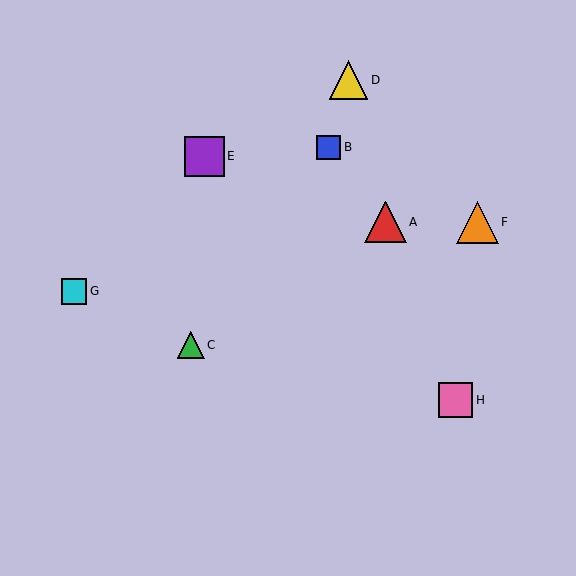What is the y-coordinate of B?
Object B is at y≈147.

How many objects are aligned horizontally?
2 objects (A, F) are aligned horizontally.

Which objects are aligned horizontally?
Objects A, F are aligned horizontally.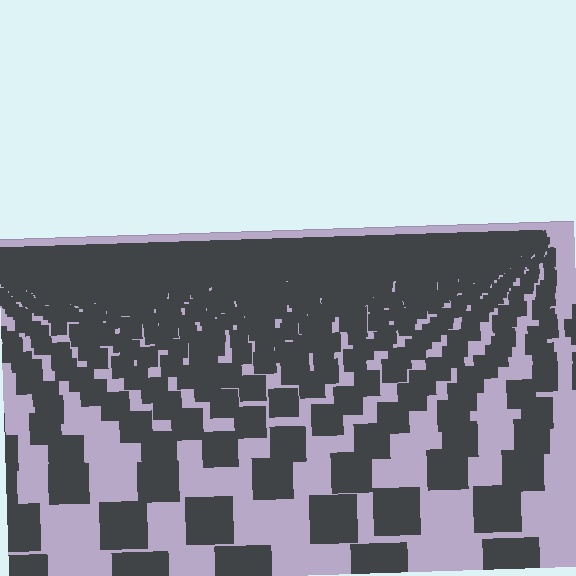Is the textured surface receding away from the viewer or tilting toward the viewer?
The surface is receding away from the viewer. Texture elements get smaller and denser toward the top.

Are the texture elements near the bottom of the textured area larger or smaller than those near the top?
Larger. Near the bottom, elements are closer to the viewer and appear at a bigger on-screen size.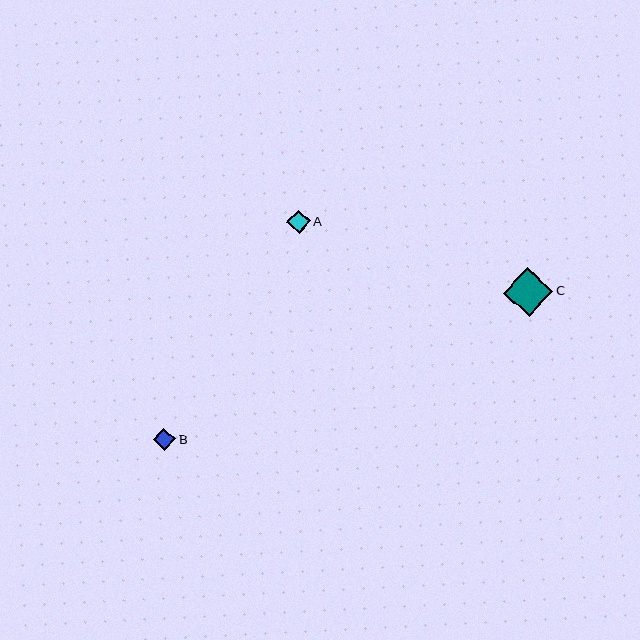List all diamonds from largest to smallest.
From largest to smallest: C, A, B.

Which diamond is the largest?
Diamond C is the largest with a size of approximately 49 pixels.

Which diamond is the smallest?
Diamond B is the smallest with a size of approximately 22 pixels.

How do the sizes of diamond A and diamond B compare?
Diamond A and diamond B are approximately the same size.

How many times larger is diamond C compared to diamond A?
Diamond C is approximately 2.1 times the size of diamond A.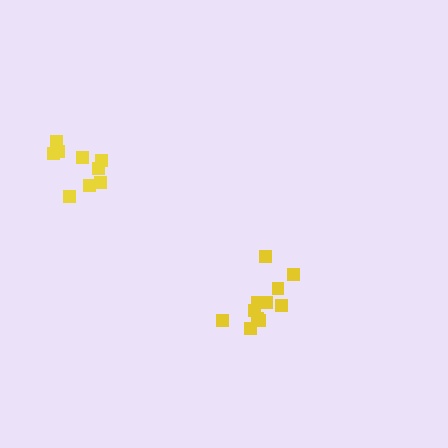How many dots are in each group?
Group 1: 12 dots, Group 2: 9 dots (21 total).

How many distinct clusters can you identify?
There are 2 distinct clusters.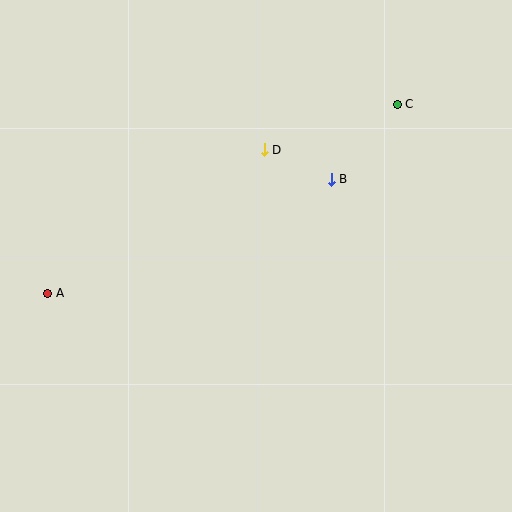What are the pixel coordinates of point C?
Point C is at (397, 104).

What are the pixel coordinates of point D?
Point D is at (264, 150).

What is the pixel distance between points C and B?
The distance between C and B is 100 pixels.